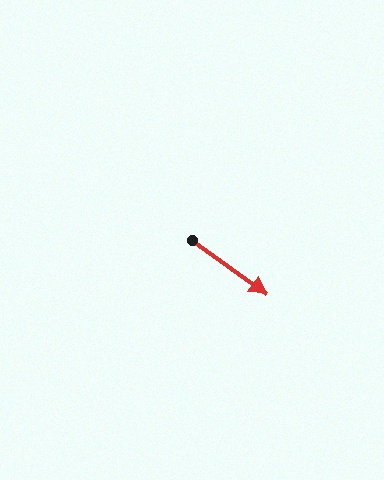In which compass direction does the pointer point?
Southeast.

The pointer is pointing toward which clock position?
Roughly 4 o'clock.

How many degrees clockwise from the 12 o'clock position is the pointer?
Approximately 126 degrees.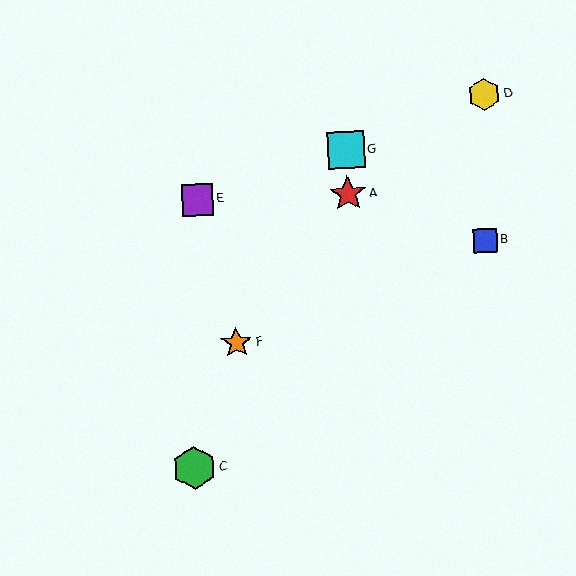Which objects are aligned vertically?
Objects A, G are aligned vertically.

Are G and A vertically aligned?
Yes, both are at x≈346.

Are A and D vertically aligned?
No, A is at x≈348 and D is at x≈484.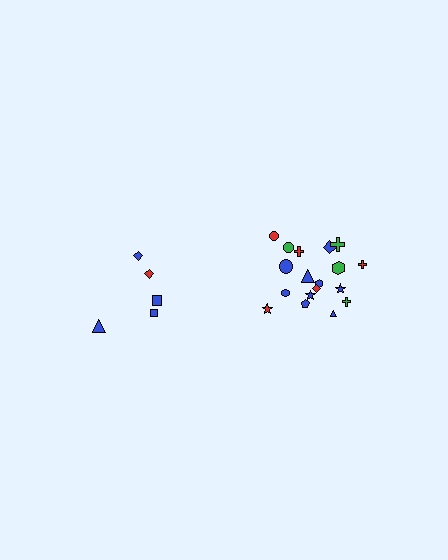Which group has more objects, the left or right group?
The right group.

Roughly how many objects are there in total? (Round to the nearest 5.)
Roughly 25 objects in total.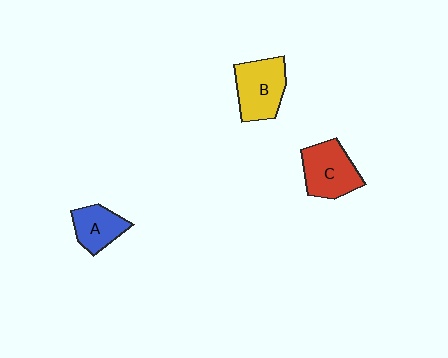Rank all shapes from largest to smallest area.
From largest to smallest: B (yellow), C (red), A (blue).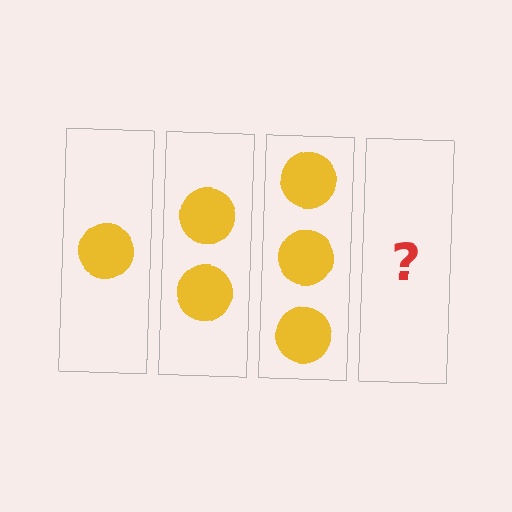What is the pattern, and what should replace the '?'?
The pattern is that each step adds one more circle. The '?' should be 4 circles.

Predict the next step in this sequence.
The next step is 4 circles.